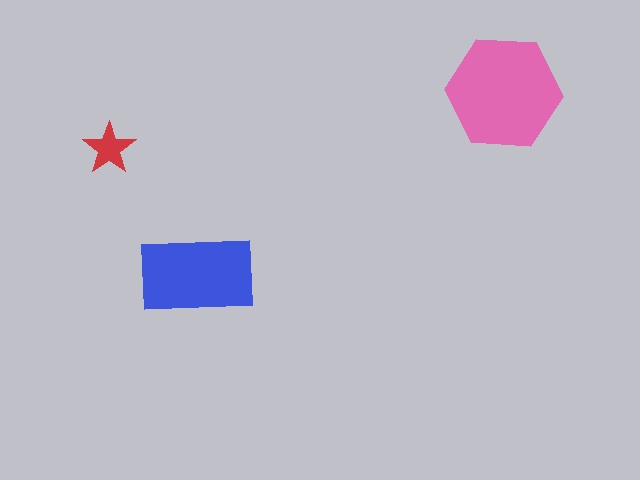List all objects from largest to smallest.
The pink hexagon, the blue rectangle, the red star.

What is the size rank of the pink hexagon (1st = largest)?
1st.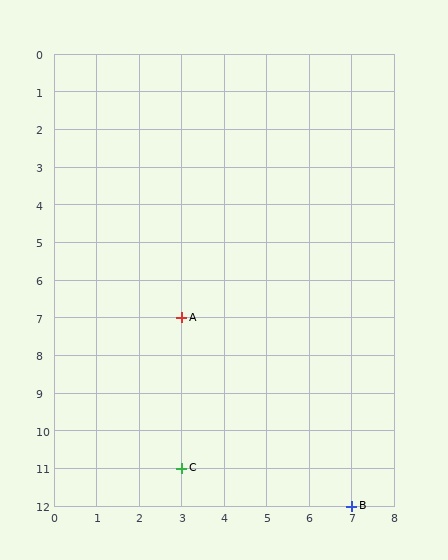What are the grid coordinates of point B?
Point B is at grid coordinates (7, 12).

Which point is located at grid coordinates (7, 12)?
Point B is at (7, 12).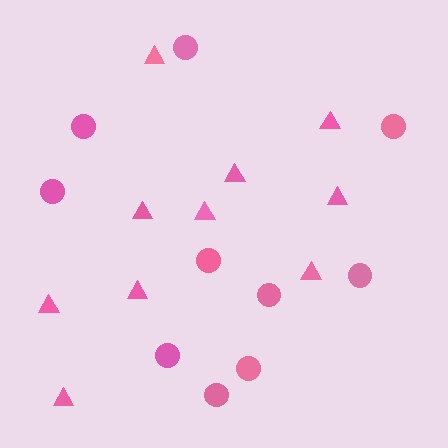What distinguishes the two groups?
There are 2 groups: one group of triangles (10) and one group of circles (10).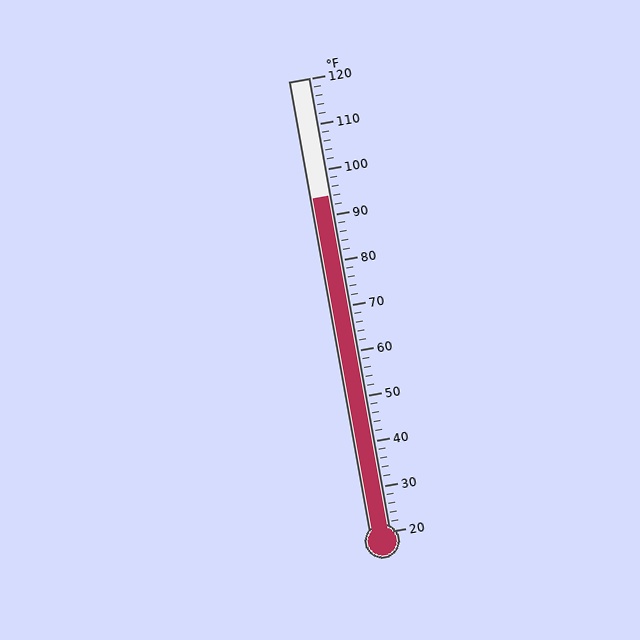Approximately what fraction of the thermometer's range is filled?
The thermometer is filled to approximately 75% of its range.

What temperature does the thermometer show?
The thermometer shows approximately 94°F.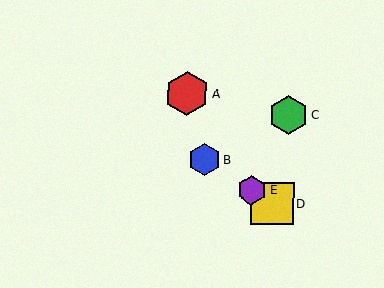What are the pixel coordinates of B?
Object B is at (204, 160).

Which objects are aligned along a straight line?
Objects B, D, E are aligned along a straight line.